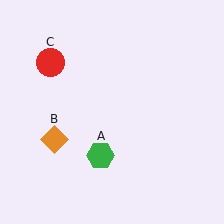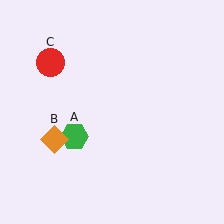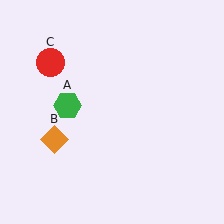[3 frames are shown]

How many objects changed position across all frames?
1 object changed position: green hexagon (object A).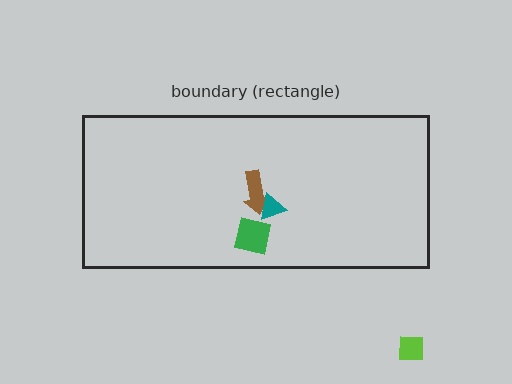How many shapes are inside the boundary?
3 inside, 1 outside.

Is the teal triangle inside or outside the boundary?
Inside.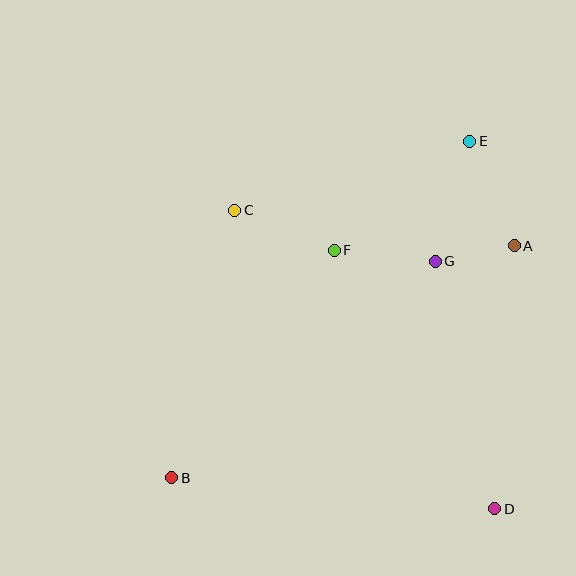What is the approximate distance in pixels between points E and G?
The distance between E and G is approximately 125 pixels.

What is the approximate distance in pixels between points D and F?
The distance between D and F is approximately 305 pixels.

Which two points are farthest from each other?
Points B and E are farthest from each other.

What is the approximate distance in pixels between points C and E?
The distance between C and E is approximately 245 pixels.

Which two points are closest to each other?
Points A and G are closest to each other.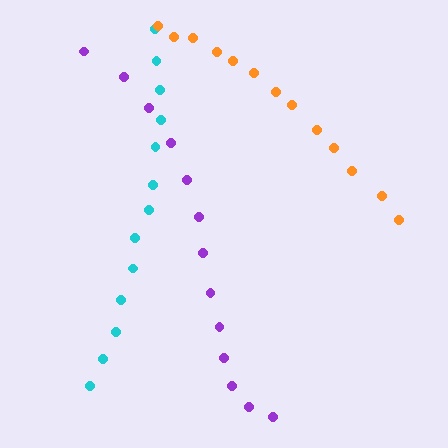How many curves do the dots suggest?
There are 3 distinct paths.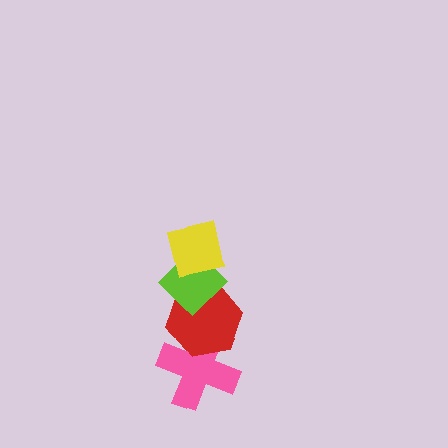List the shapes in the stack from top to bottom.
From top to bottom: the yellow square, the lime diamond, the red hexagon, the pink cross.